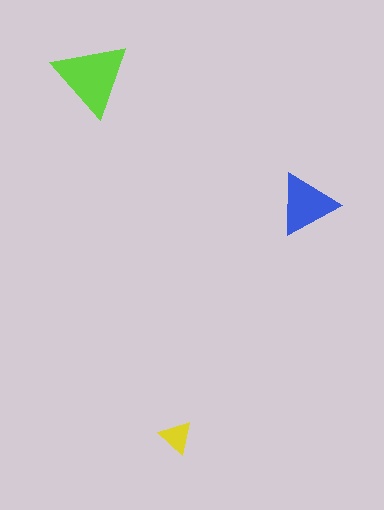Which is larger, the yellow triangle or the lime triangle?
The lime one.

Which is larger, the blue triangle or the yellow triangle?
The blue one.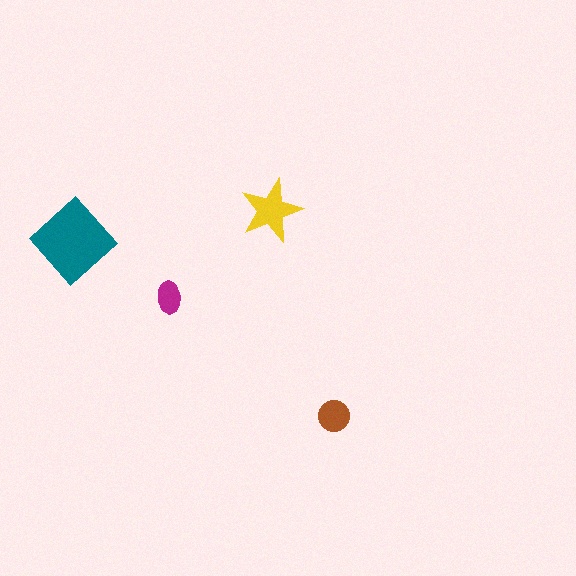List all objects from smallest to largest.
The magenta ellipse, the brown circle, the yellow star, the teal diamond.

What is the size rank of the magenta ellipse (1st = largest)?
4th.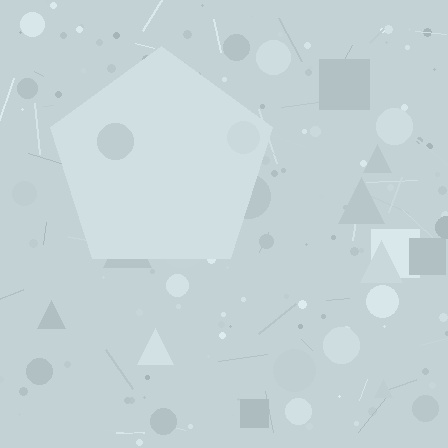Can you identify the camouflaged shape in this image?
The camouflaged shape is a pentagon.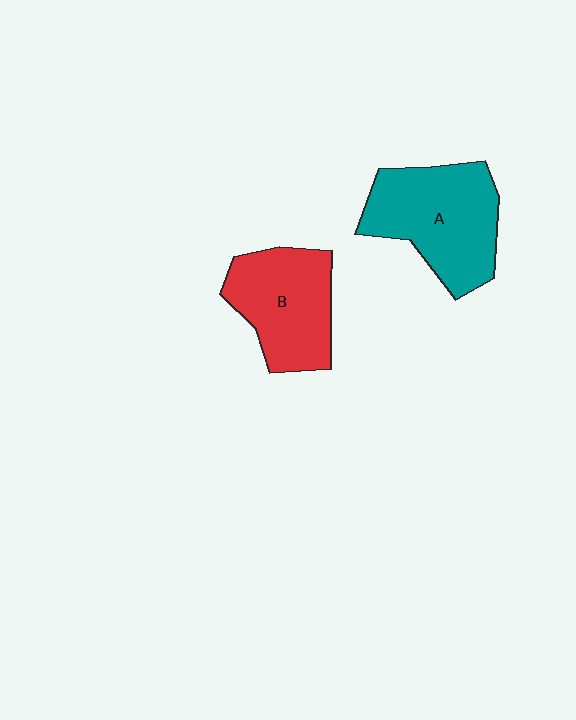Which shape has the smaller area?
Shape B (red).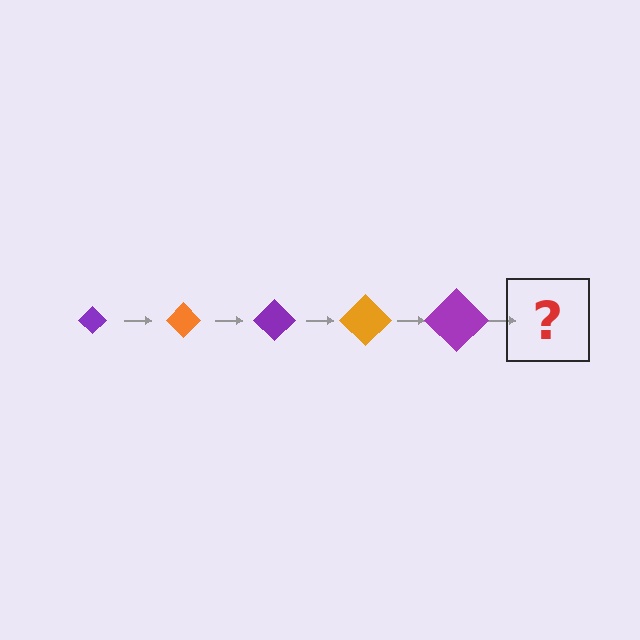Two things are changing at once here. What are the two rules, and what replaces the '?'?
The two rules are that the diamond grows larger each step and the color cycles through purple and orange. The '?' should be an orange diamond, larger than the previous one.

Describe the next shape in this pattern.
It should be an orange diamond, larger than the previous one.